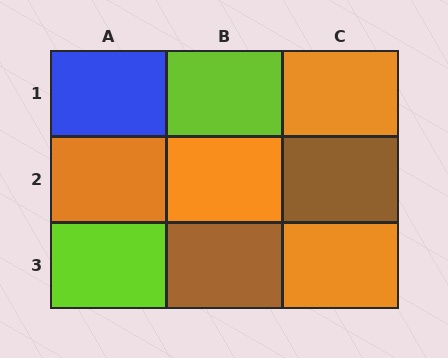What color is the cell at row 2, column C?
Brown.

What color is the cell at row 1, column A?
Blue.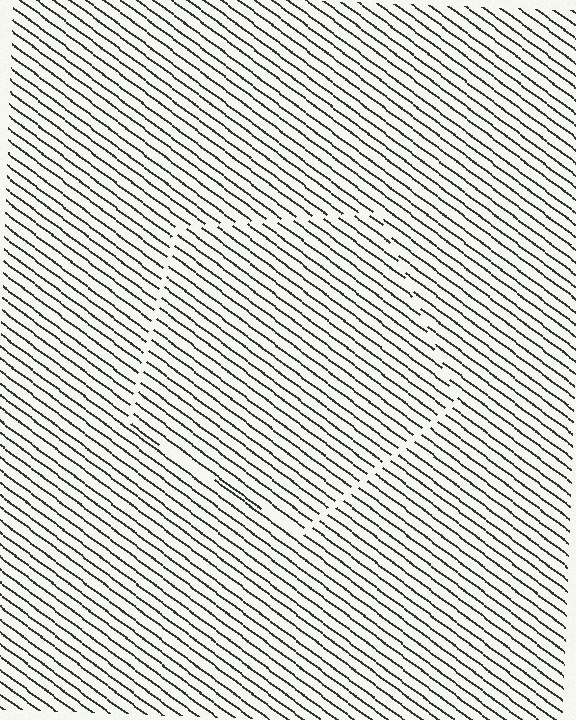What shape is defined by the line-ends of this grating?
An illusory pentagon. The interior of the shape contains the same grating, shifted by half a period — the contour is defined by the phase discontinuity where line-ends from the inner and outer gratings abut.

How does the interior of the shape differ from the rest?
The interior of the shape contains the same grating, shifted by half a period — the contour is defined by the phase discontinuity where line-ends from the inner and outer gratings abut.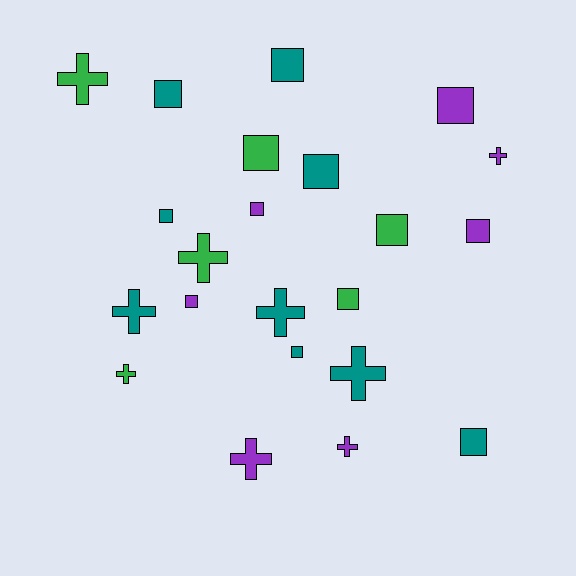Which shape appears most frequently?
Square, with 13 objects.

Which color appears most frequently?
Teal, with 9 objects.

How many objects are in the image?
There are 22 objects.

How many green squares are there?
There are 3 green squares.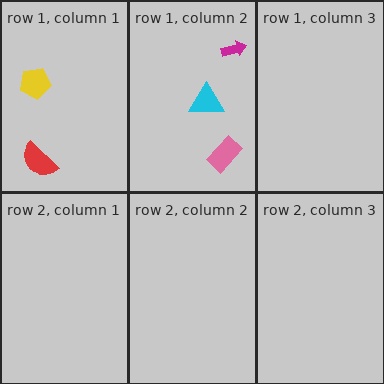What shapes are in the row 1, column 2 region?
The cyan triangle, the pink rectangle, the magenta arrow.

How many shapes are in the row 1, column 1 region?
2.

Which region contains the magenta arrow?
The row 1, column 2 region.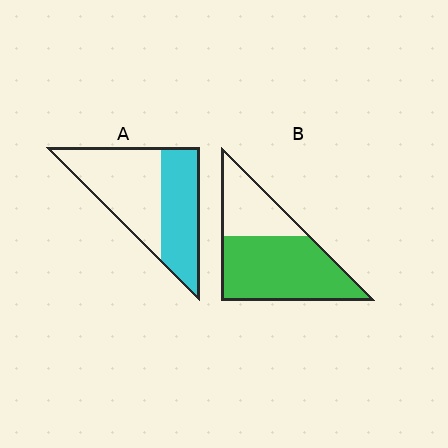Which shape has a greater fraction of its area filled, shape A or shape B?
Shape B.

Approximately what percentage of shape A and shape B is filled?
A is approximately 45% and B is approximately 65%.